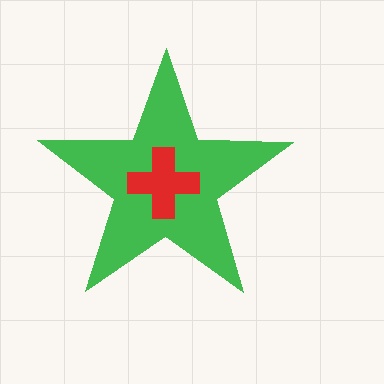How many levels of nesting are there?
2.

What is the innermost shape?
The red cross.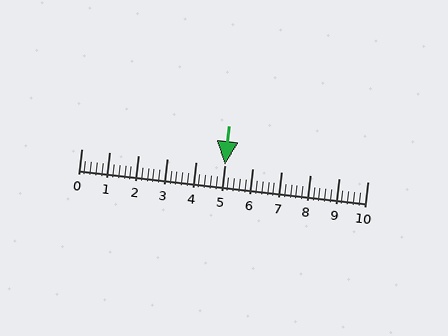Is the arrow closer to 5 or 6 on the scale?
The arrow is closer to 5.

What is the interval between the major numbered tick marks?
The major tick marks are spaced 1 units apart.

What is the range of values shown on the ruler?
The ruler shows values from 0 to 10.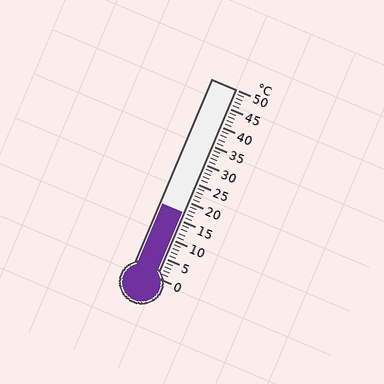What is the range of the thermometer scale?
The thermometer scale ranges from 0°C to 50°C.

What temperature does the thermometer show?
The thermometer shows approximately 17°C.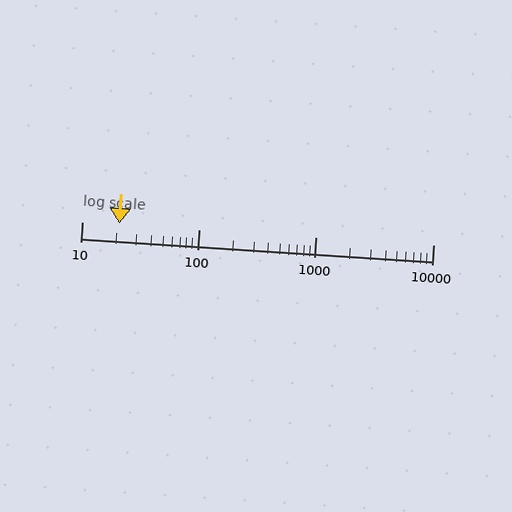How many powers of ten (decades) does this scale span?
The scale spans 3 decades, from 10 to 10000.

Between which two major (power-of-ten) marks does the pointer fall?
The pointer is between 10 and 100.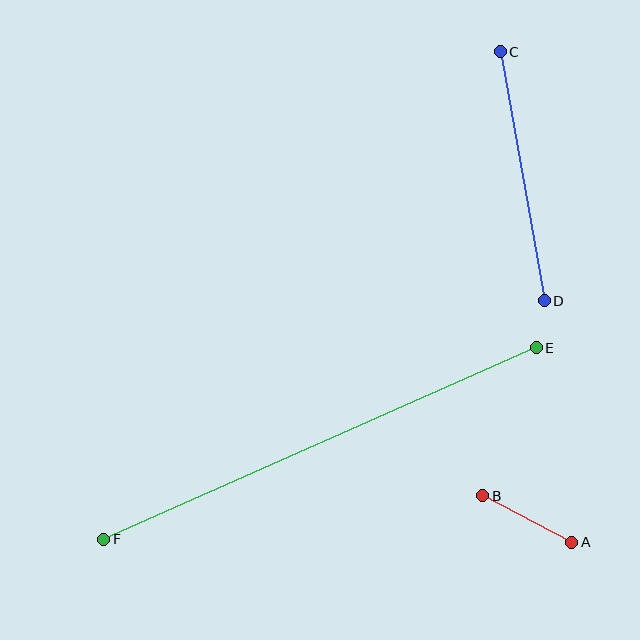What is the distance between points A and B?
The distance is approximately 100 pixels.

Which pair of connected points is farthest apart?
Points E and F are farthest apart.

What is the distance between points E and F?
The distance is approximately 473 pixels.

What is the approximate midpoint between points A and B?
The midpoint is at approximately (527, 519) pixels.